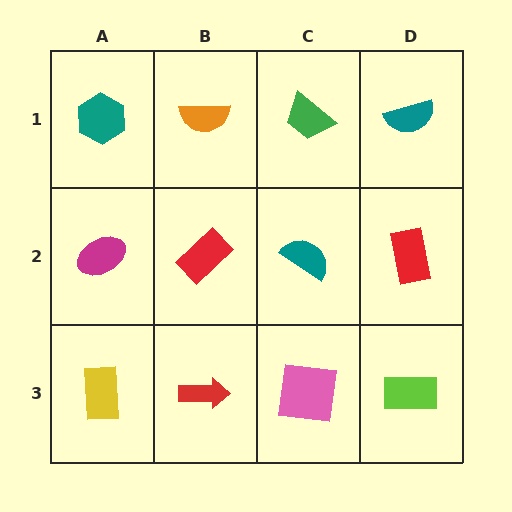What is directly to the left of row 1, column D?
A green trapezoid.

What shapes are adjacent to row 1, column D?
A red rectangle (row 2, column D), a green trapezoid (row 1, column C).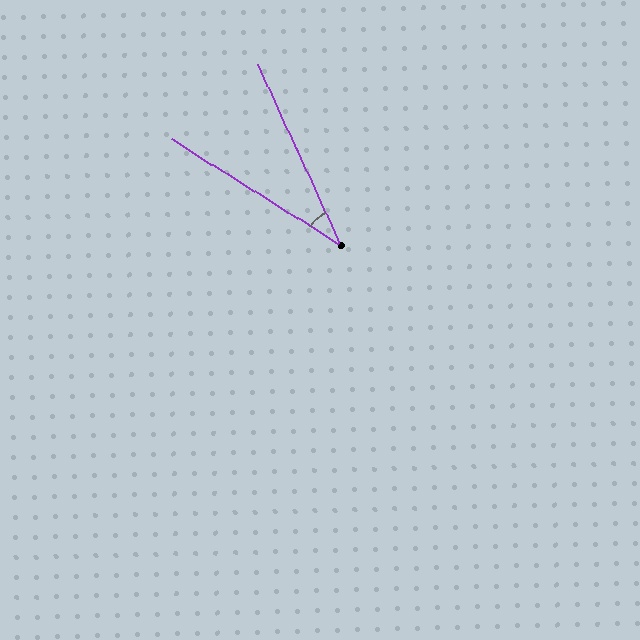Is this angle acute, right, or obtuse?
It is acute.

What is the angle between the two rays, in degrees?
Approximately 33 degrees.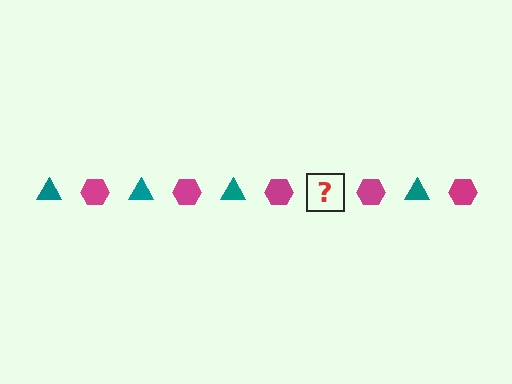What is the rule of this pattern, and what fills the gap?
The rule is that the pattern alternates between teal triangle and magenta hexagon. The gap should be filled with a teal triangle.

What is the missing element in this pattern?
The missing element is a teal triangle.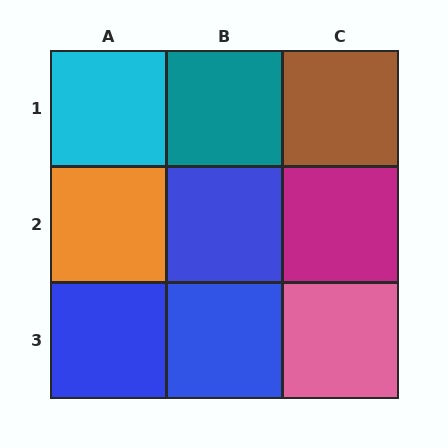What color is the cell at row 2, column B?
Blue.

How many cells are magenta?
1 cell is magenta.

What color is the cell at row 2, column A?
Orange.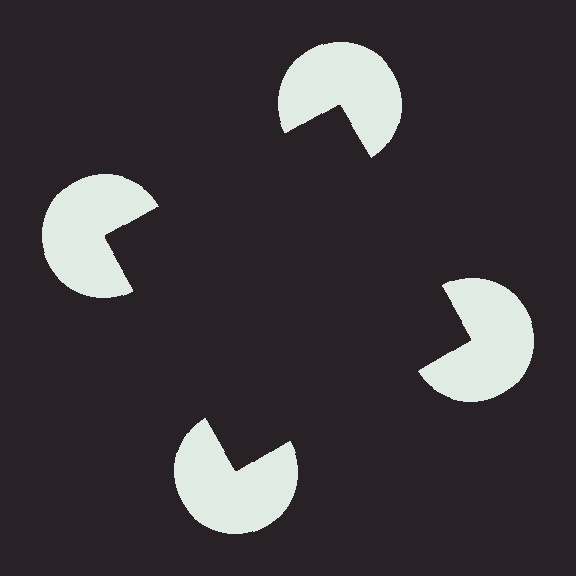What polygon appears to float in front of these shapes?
An illusory square — its edges are inferred from the aligned wedge cuts in the pac-man discs, not physically drawn.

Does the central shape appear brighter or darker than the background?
It typically appears slightly darker than the background, even though no actual brightness change is drawn.